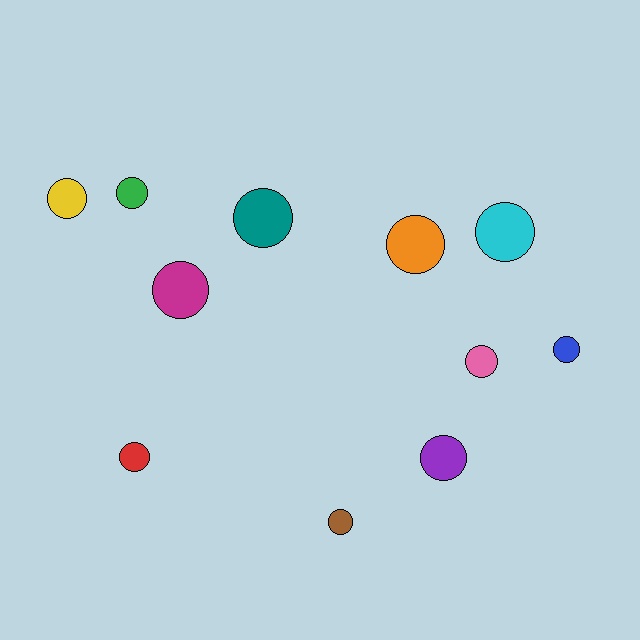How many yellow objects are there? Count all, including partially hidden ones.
There is 1 yellow object.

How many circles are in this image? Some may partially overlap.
There are 11 circles.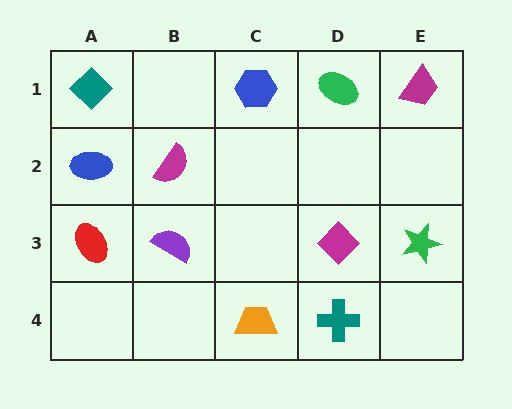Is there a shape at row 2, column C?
No, that cell is empty.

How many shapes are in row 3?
4 shapes.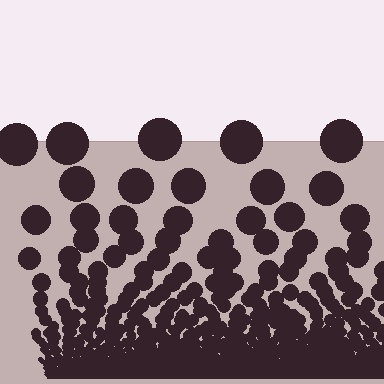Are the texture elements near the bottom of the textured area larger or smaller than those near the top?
Smaller. The gradient is inverted — elements near the bottom are smaller and denser.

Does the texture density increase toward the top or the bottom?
Density increases toward the bottom.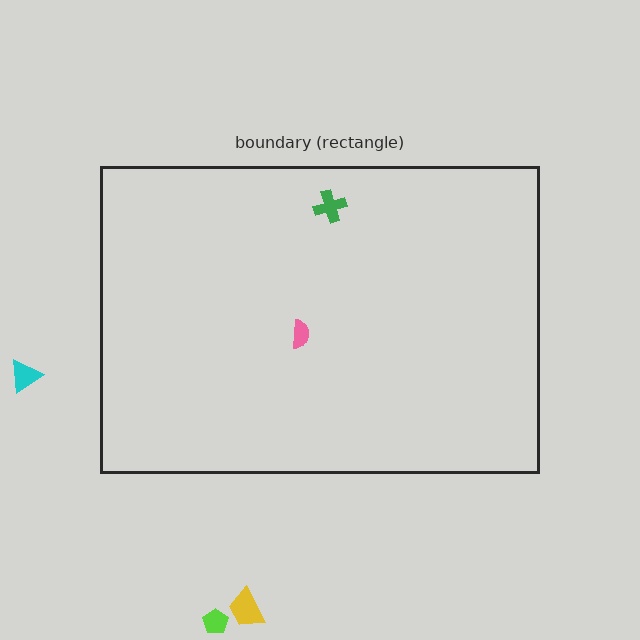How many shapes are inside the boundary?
2 inside, 3 outside.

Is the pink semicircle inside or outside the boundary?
Inside.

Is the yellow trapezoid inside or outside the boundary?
Outside.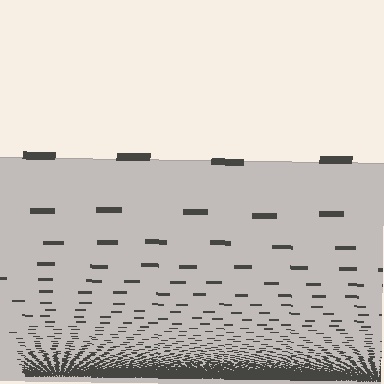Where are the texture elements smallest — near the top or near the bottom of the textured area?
Near the bottom.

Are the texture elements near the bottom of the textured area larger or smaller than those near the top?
Smaller. The gradient is inverted — elements near the bottom are smaller and denser.